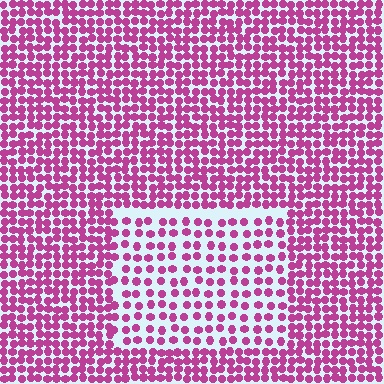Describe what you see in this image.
The image contains small magenta elements arranged at two different densities. A rectangle-shaped region is visible where the elements are less densely packed than the surrounding area.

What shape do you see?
I see a rectangle.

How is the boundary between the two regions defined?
The boundary is defined by a change in element density (approximately 1.9x ratio). All elements are the same color, size, and shape.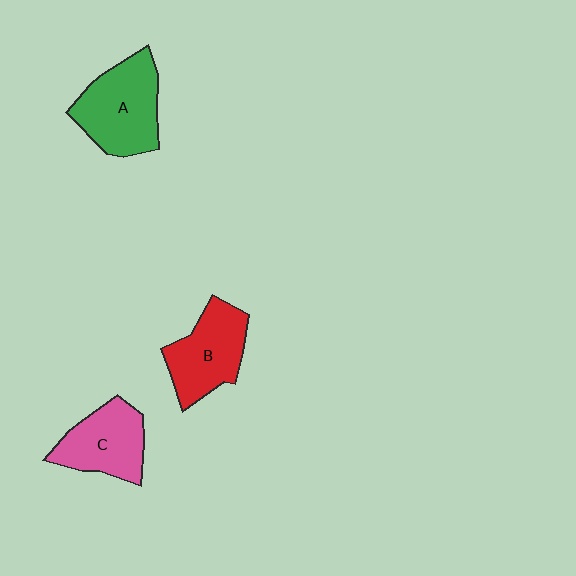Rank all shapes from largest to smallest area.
From largest to smallest: A (green), B (red), C (pink).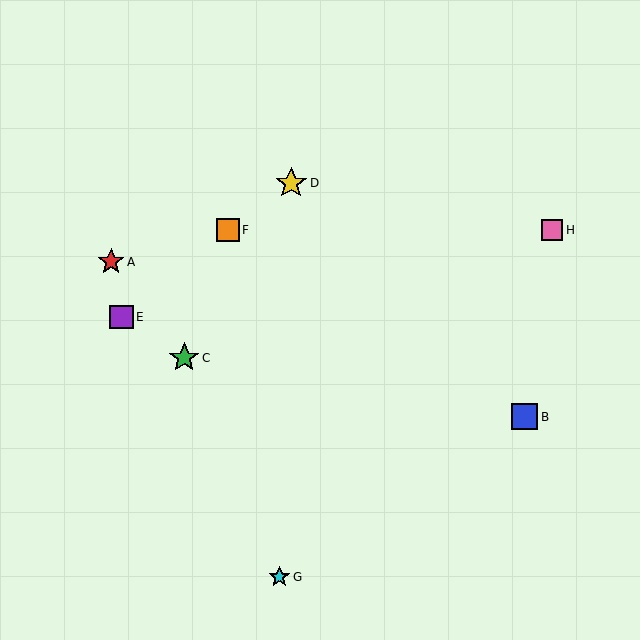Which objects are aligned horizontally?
Objects F, H are aligned horizontally.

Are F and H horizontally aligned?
Yes, both are at y≈230.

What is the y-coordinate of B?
Object B is at y≈417.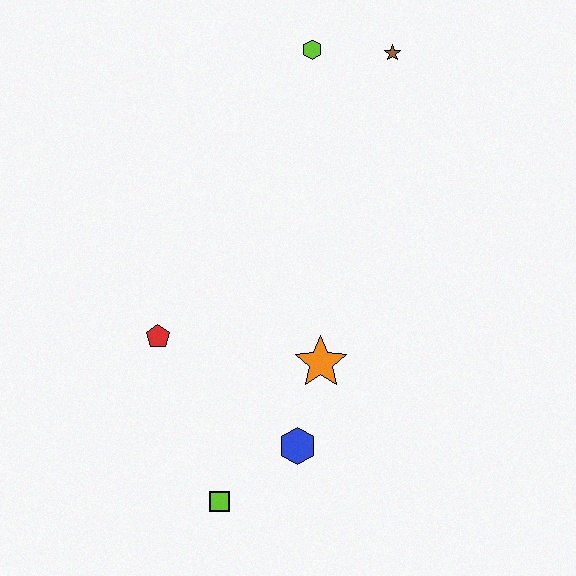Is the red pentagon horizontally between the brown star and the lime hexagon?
No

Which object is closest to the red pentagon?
The orange star is closest to the red pentagon.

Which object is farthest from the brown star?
The lime square is farthest from the brown star.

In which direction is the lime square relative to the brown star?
The lime square is below the brown star.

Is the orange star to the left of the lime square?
No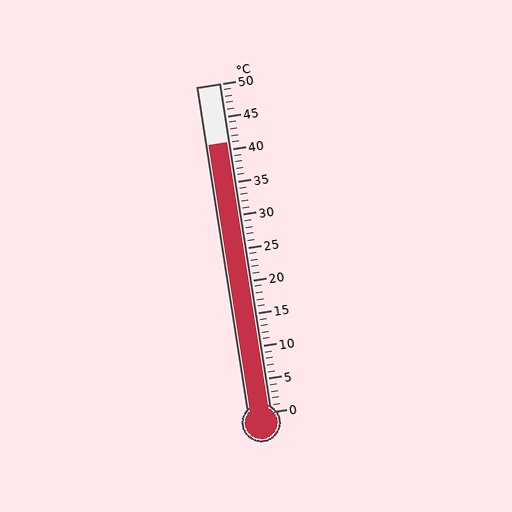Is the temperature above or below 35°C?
The temperature is above 35°C.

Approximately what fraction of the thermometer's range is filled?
The thermometer is filled to approximately 80% of its range.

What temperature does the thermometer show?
The thermometer shows approximately 41°C.